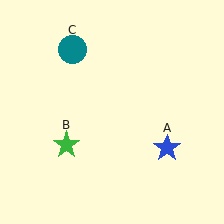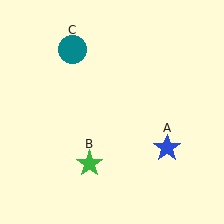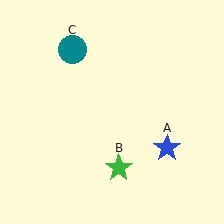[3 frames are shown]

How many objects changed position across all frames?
1 object changed position: green star (object B).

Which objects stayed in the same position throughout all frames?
Blue star (object A) and teal circle (object C) remained stationary.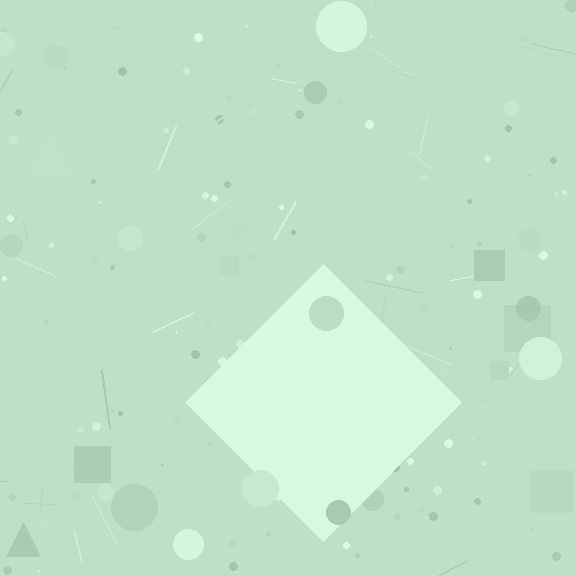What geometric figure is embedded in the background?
A diamond is embedded in the background.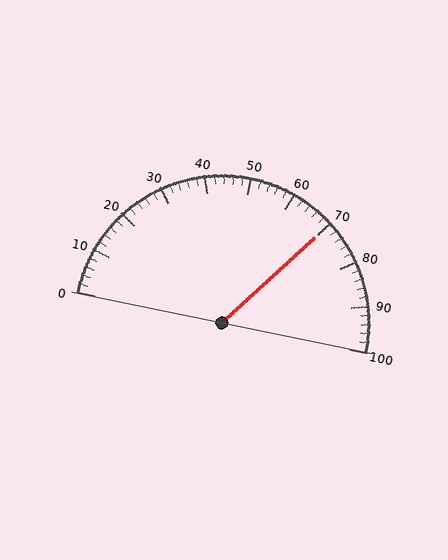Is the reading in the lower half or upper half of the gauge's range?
The reading is in the upper half of the range (0 to 100).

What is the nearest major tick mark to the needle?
The nearest major tick mark is 70.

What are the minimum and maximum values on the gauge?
The gauge ranges from 0 to 100.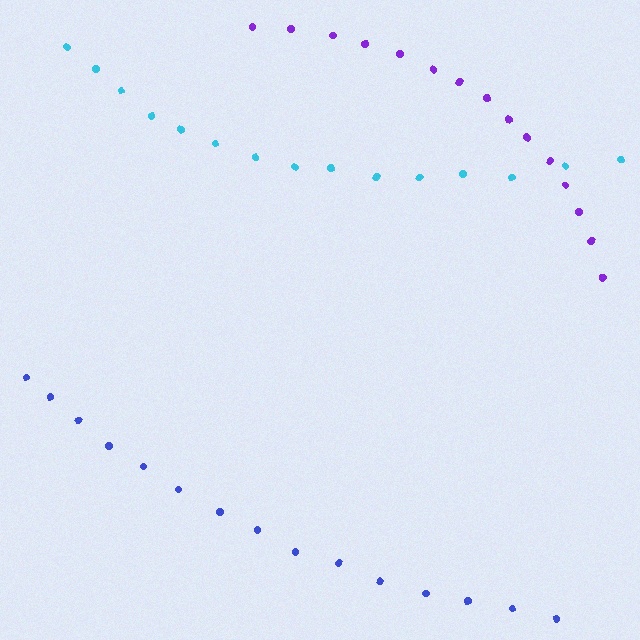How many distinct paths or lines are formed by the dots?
There are 3 distinct paths.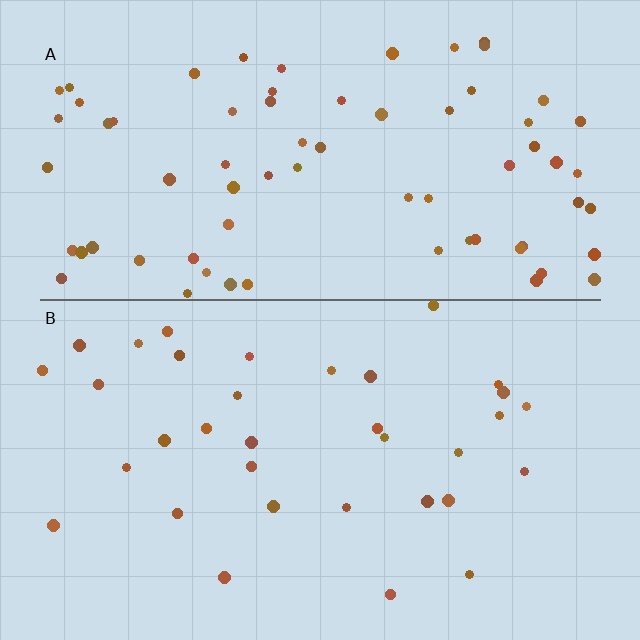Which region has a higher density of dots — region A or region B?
A (the top).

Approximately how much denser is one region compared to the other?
Approximately 2.1× — region A over region B.